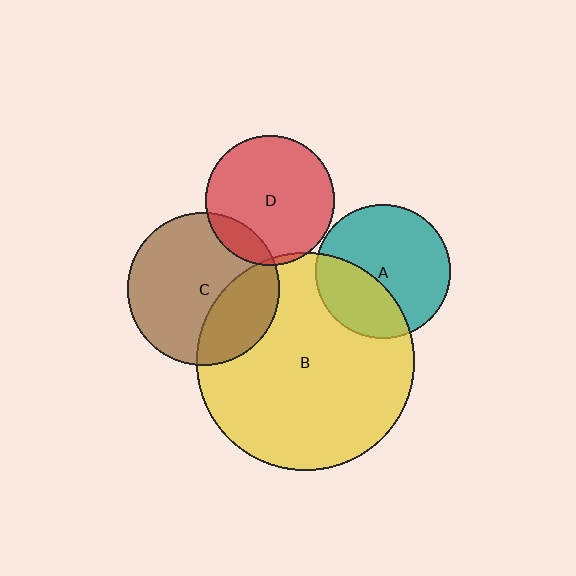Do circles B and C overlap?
Yes.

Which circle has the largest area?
Circle B (yellow).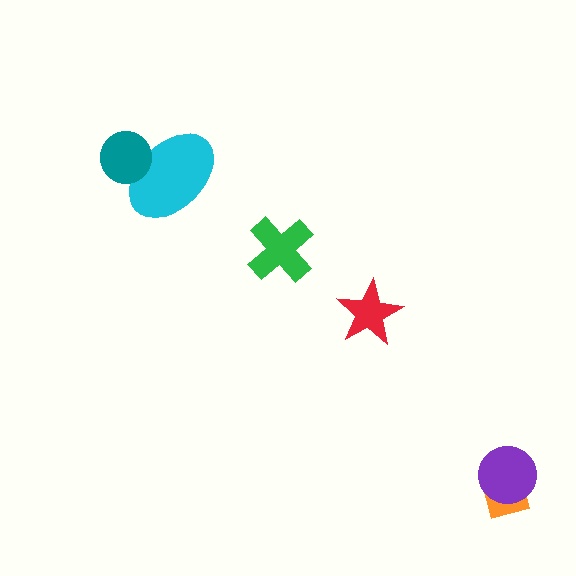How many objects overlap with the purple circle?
1 object overlaps with the purple circle.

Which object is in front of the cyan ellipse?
The teal circle is in front of the cyan ellipse.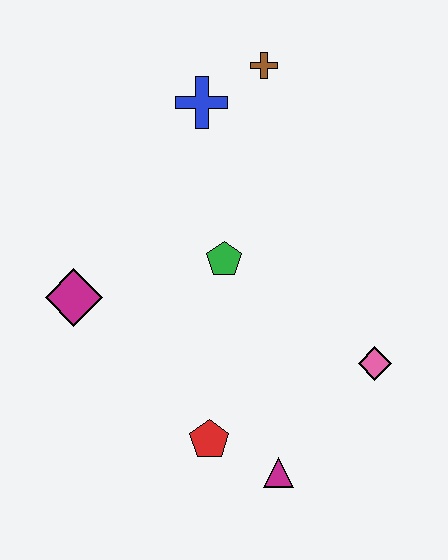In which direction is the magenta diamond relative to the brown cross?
The magenta diamond is below the brown cross.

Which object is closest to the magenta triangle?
The red pentagon is closest to the magenta triangle.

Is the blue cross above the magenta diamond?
Yes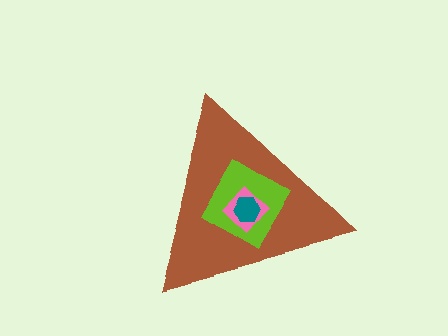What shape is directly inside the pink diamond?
The teal hexagon.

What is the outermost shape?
The brown triangle.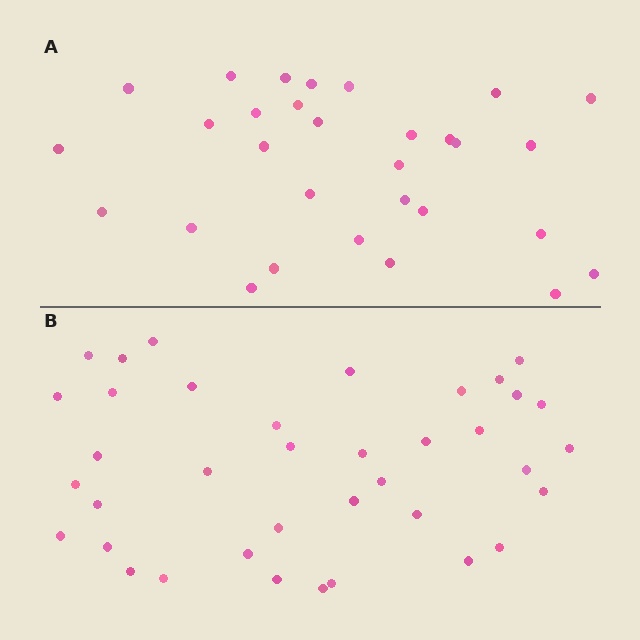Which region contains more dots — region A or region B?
Region B (the bottom region) has more dots.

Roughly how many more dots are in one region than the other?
Region B has roughly 8 or so more dots than region A.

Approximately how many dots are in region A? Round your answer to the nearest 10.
About 30 dots.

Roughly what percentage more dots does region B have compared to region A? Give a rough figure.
About 25% more.